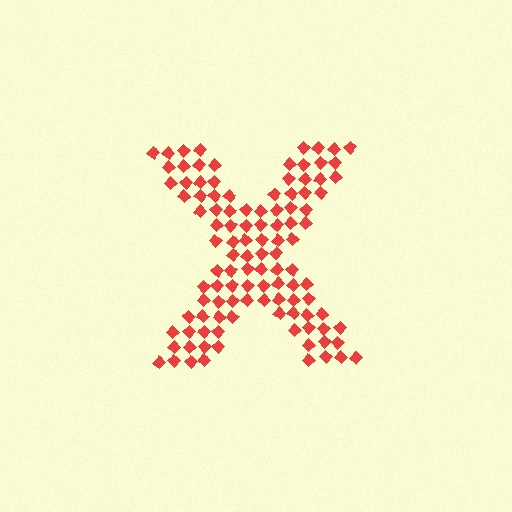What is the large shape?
The large shape is the letter X.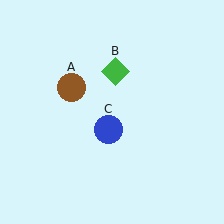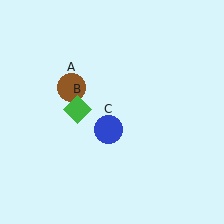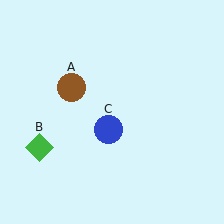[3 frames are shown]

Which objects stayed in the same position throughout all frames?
Brown circle (object A) and blue circle (object C) remained stationary.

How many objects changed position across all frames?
1 object changed position: green diamond (object B).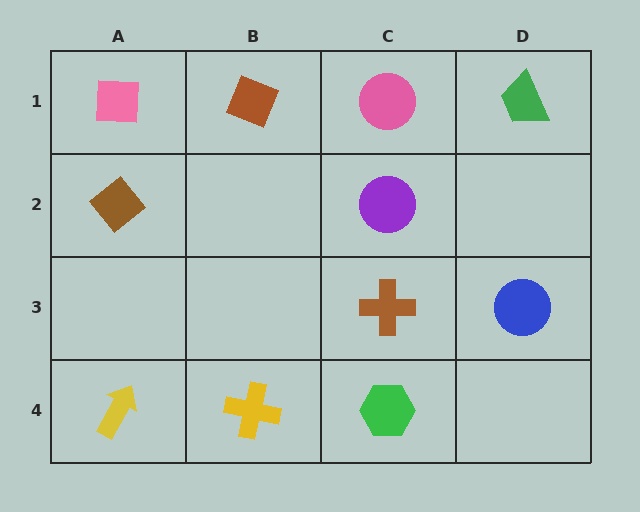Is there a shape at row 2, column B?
No, that cell is empty.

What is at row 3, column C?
A brown cross.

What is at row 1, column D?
A green trapezoid.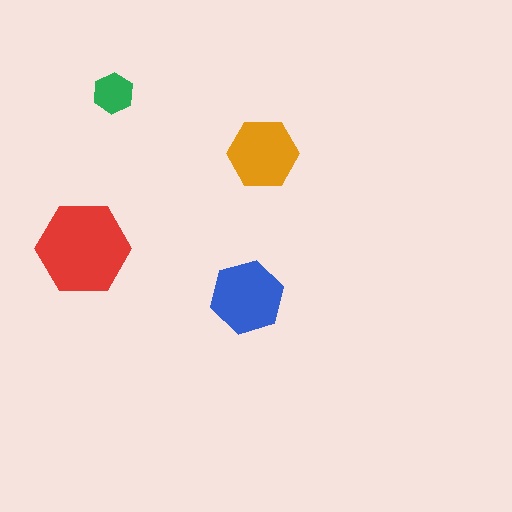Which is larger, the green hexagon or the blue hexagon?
The blue one.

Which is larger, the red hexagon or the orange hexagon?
The red one.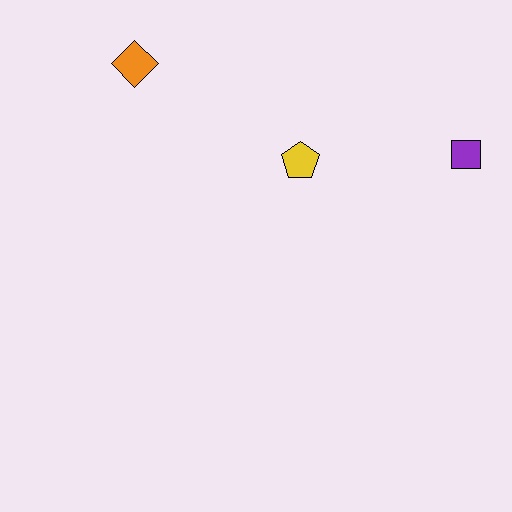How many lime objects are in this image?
There are no lime objects.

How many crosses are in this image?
There are no crosses.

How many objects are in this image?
There are 3 objects.